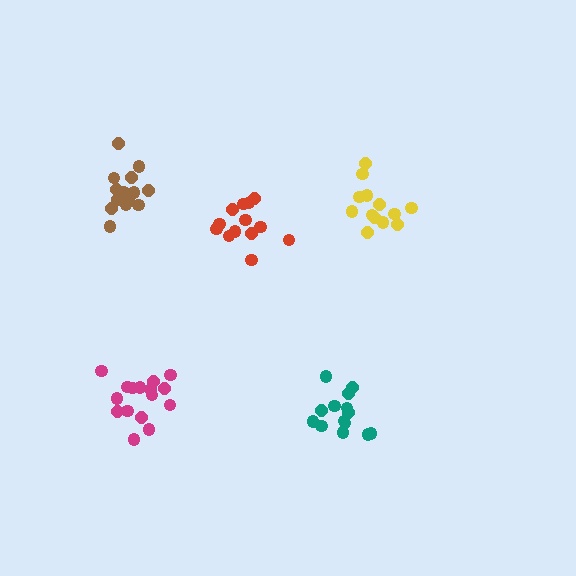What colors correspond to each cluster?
The clusters are colored: red, teal, yellow, magenta, brown.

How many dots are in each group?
Group 1: 13 dots, Group 2: 14 dots, Group 3: 13 dots, Group 4: 16 dots, Group 5: 15 dots (71 total).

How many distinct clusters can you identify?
There are 5 distinct clusters.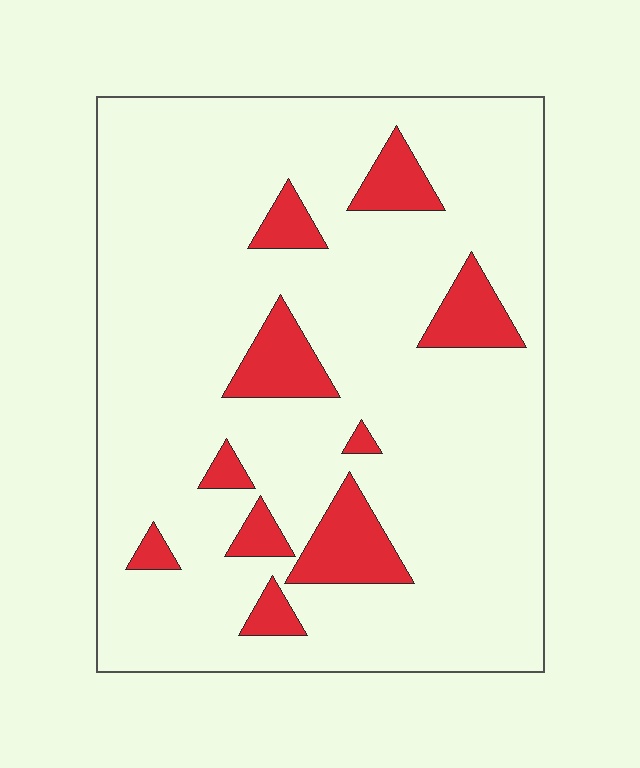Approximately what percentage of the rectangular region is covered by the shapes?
Approximately 15%.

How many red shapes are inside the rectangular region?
10.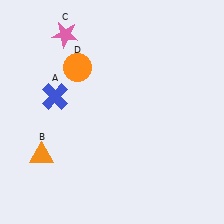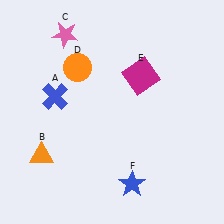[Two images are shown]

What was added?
A magenta square (E), a blue star (F) were added in Image 2.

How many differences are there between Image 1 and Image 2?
There are 2 differences between the two images.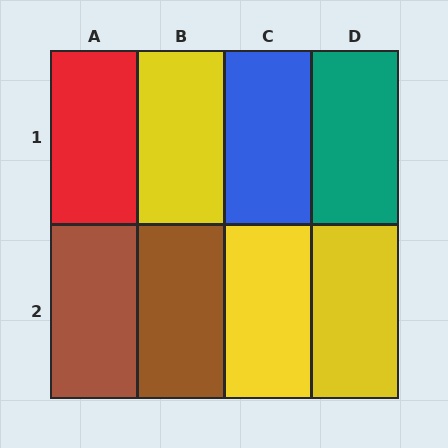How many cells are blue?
1 cell is blue.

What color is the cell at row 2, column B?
Brown.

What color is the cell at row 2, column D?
Yellow.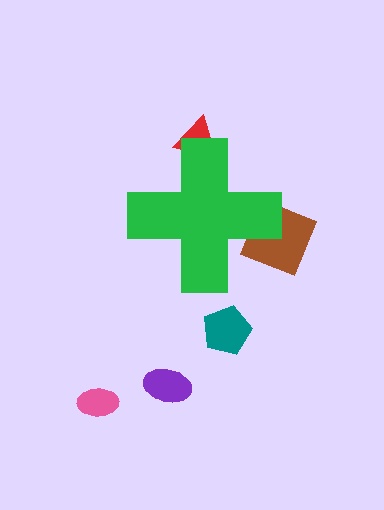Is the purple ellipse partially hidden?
No, the purple ellipse is fully visible.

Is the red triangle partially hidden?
Yes, the red triangle is partially hidden behind the green cross.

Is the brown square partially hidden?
Yes, the brown square is partially hidden behind the green cross.